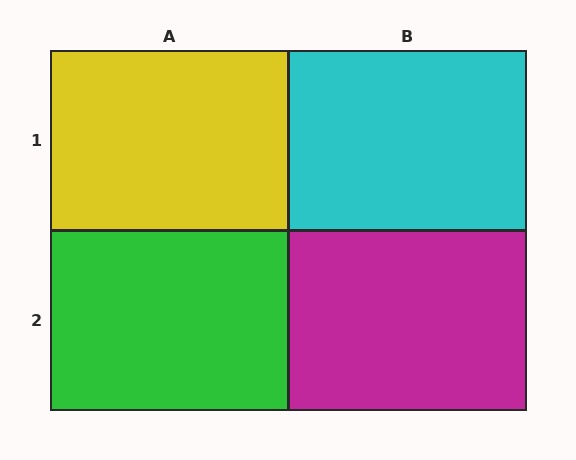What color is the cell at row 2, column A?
Green.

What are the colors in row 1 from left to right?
Yellow, cyan.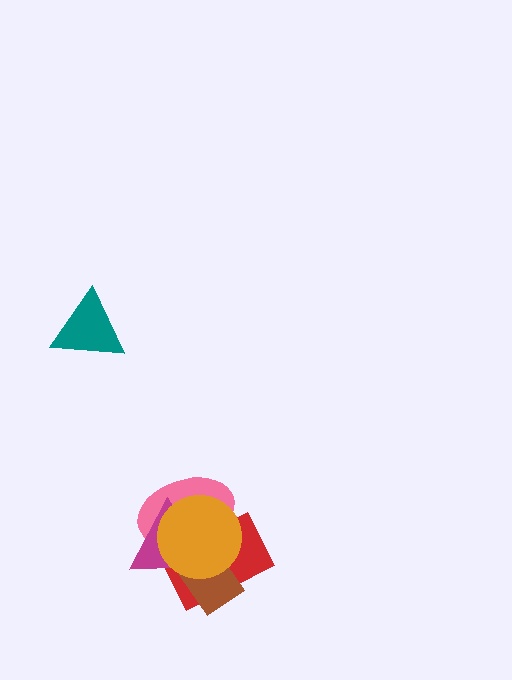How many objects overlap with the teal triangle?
0 objects overlap with the teal triangle.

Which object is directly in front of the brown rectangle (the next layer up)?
The magenta triangle is directly in front of the brown rectangle.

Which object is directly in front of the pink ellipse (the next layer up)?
The brown rectangle is directly in front of the pink ellipse.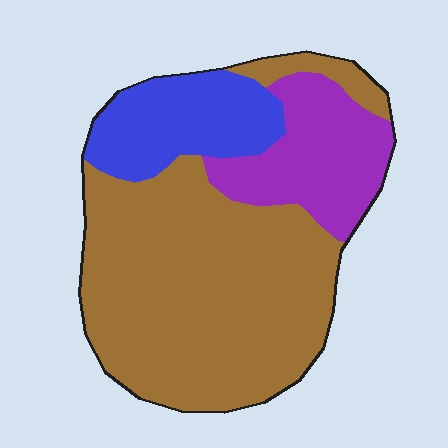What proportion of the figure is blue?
Blue takes up about one sixth (1/6) of the figure.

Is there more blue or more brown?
Brown.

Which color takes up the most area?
Brown, at roughly 65%.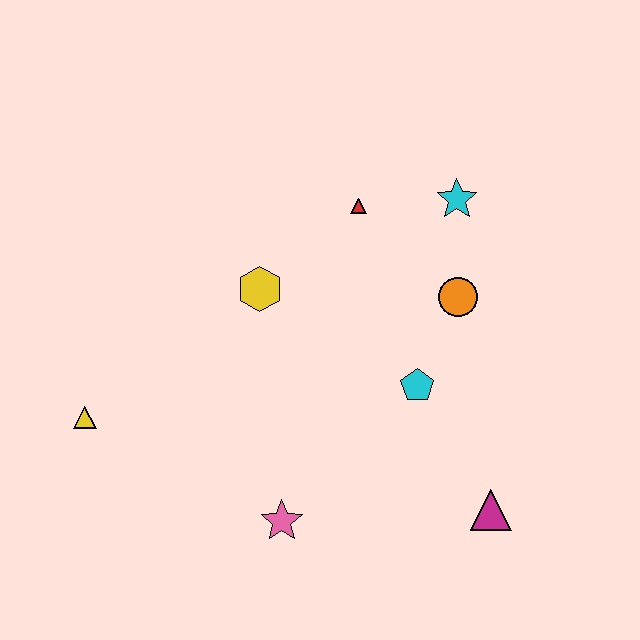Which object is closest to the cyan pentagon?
The orange circle is closest to the cyan pentagon.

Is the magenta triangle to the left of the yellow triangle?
No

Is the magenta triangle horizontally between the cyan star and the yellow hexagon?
No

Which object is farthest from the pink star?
The cyan star is farthest from the pink star.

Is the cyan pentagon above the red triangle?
No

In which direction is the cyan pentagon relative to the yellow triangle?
The cyan pentagon is to the right of the yellow triangle.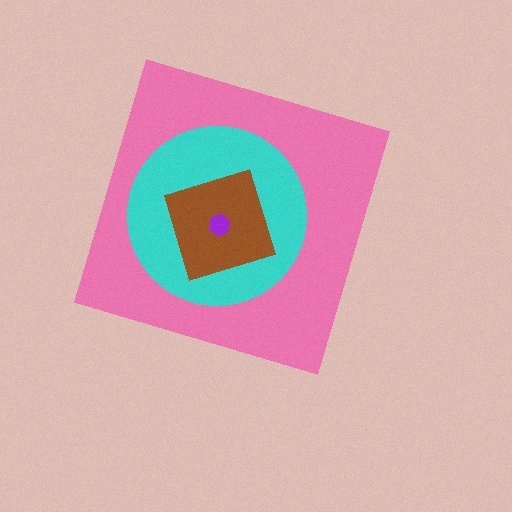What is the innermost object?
The purple hexagon.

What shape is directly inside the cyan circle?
The brown square.